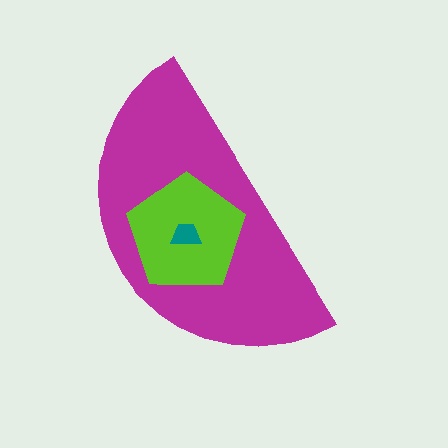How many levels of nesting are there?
3.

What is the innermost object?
The teal trapezoid.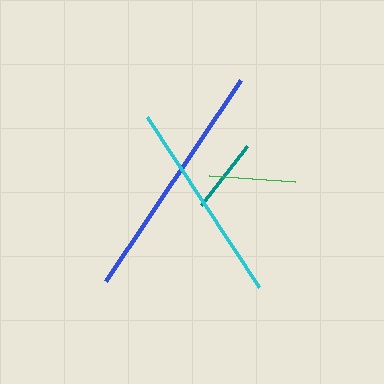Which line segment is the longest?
The blue line is the longest at approximately 243 pixels.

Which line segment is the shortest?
The teal line is the shortest at approximately 75 pixels.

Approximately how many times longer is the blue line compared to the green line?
The blue line is approximately 2.8 times the length of the green line.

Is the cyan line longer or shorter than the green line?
The cyan line is longer than the green line.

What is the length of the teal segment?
The teal segment is approximately 75 pixels long.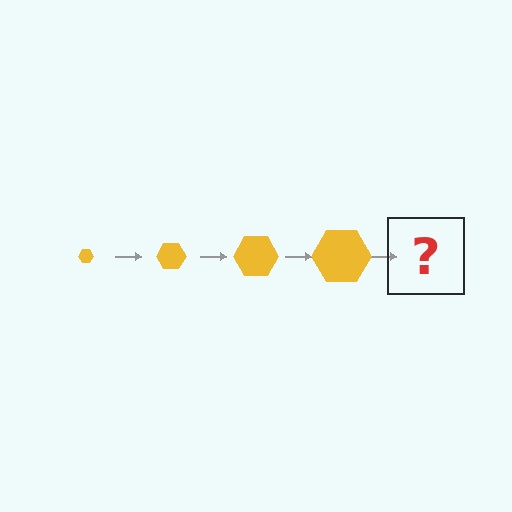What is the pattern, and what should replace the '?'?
The pattern is that the hexagon gets progressively larger each step. The '?' should be a yellow hexagon, larger than the previous one.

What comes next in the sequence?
The next element should be a yellow hexagon, larger than the previous one.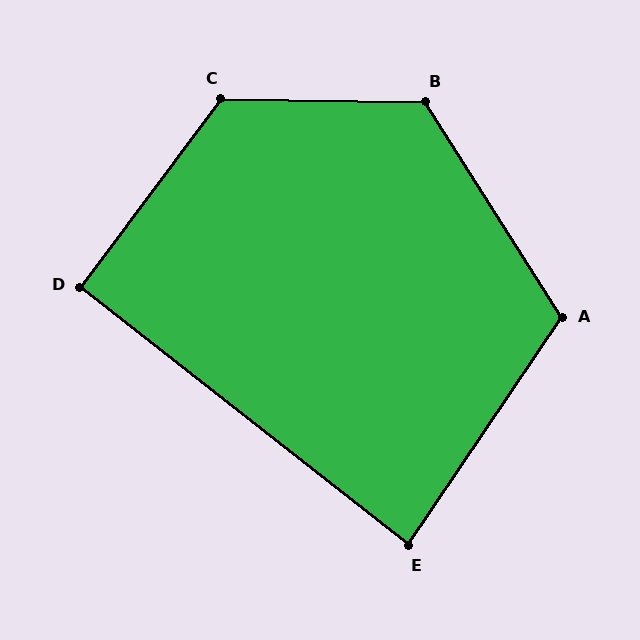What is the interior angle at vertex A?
Approximately 114 degrees (obtuse).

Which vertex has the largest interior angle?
C, at approximately 126 degrees.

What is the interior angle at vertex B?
Approximately 123 degrees (obtuse).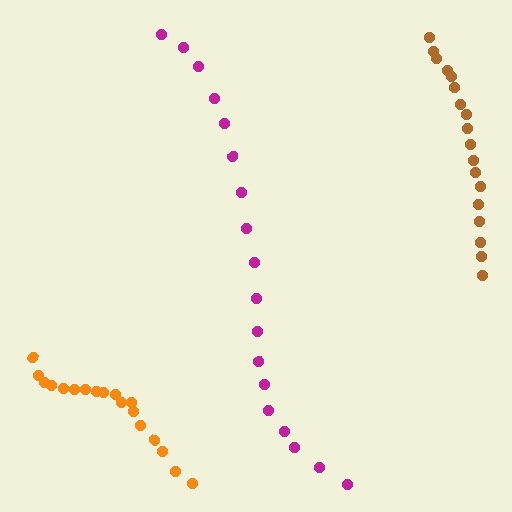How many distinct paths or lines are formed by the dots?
There are 3 distinct paths.